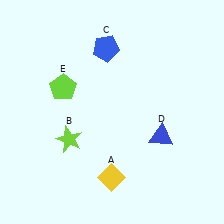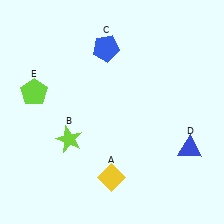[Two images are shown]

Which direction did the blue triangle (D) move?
The blue triangle (D) moved right.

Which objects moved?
The objects that moved are: the blue triangle (D), the lime pentagon (E).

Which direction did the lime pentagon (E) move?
The lime pentagon (E) moved left.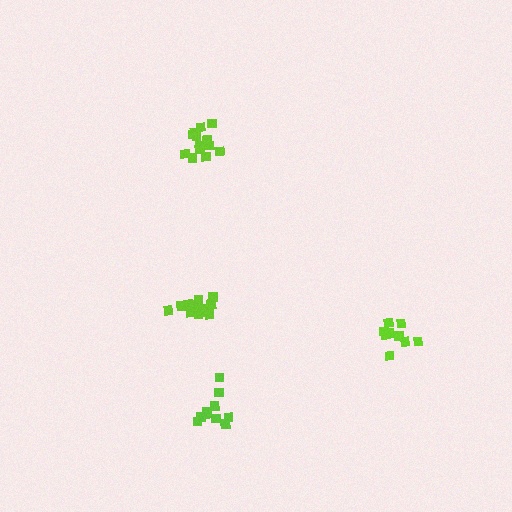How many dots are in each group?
Group 1: 10 dots, Group 2: 13 dots, Group 3: 14 dots, Group 4: 9 dots (46 total).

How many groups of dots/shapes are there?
There are 4 groups.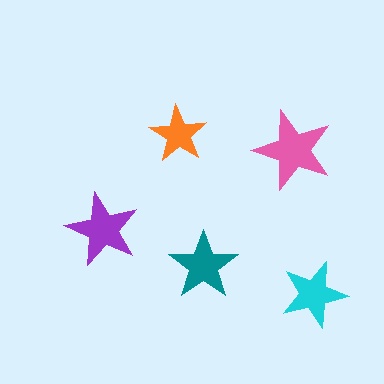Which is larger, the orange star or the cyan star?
The cyan one.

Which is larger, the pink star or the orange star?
The pink one.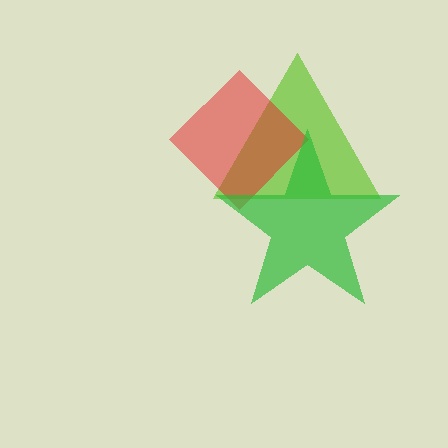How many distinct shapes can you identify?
There are 3 distinct shapes: a lime triangle, a red diamond, a green star.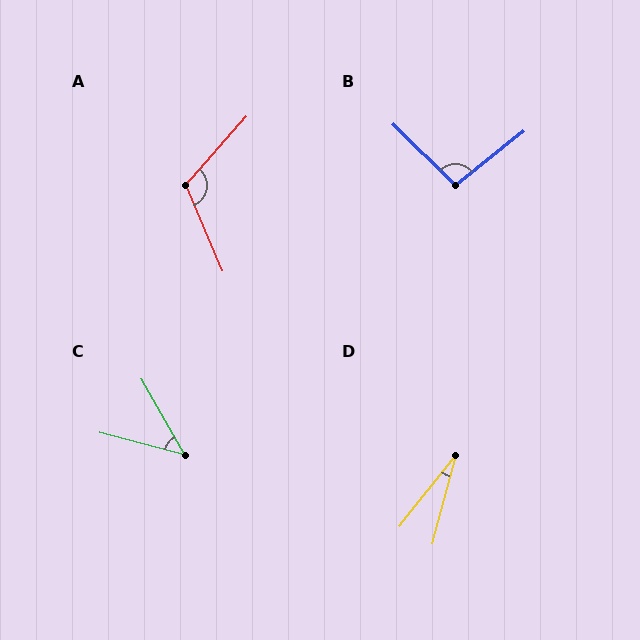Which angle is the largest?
A, at approximately 115 degrees.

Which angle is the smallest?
D, at approximately 23 degrees.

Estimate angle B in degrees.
Approximately 97 degrees.